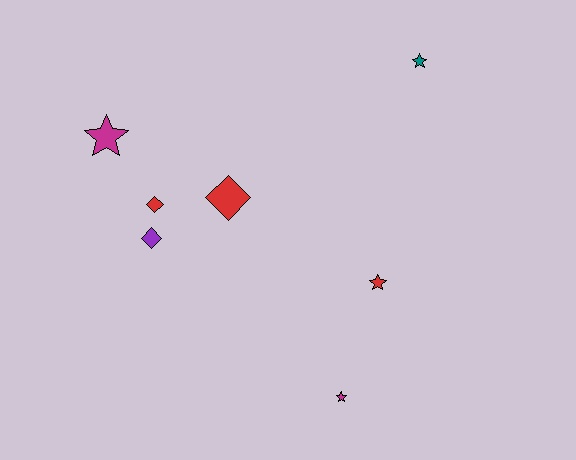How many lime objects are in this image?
There are no lime objects.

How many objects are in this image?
There are 7 objects.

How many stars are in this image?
There are 4 stars.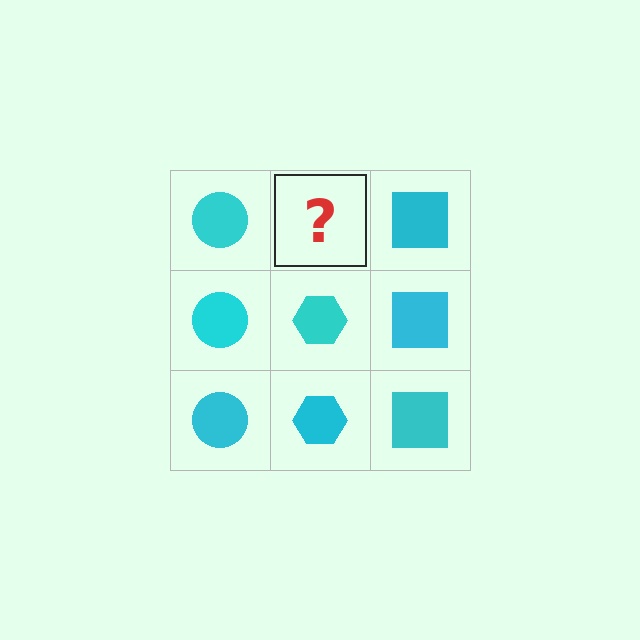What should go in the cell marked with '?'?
The missing cell should contain a cyan hexagon.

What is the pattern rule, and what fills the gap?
The rule is that each column has a consistent shape. The gap should be filled with a cyan hexagon.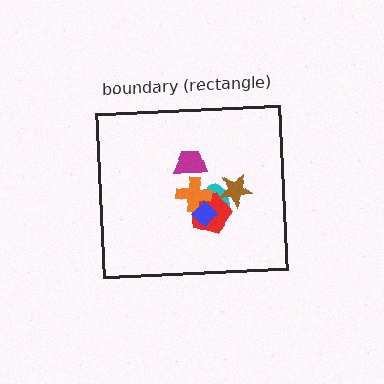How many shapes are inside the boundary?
6 inside, 0 outside.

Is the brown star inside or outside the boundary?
Inside.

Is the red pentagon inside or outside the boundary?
Inside.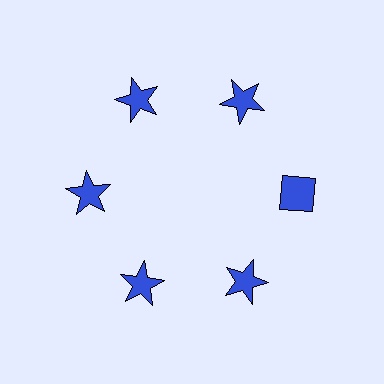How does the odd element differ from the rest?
It has a different shape: diamond instead of star.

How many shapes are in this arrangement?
There are 6 shapes arranged in a ring pattern.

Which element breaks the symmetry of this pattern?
The blue diamond at roughly the 3 o'clock position breaks the symmetry. All other shapes are blue stars.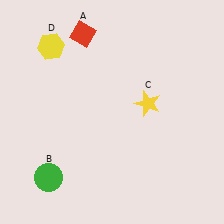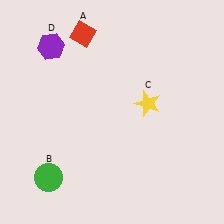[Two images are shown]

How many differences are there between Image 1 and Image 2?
There is 1 difference between the two images.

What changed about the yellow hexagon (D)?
In Image 1, D is yellow. In Image 2, it changed to purple.